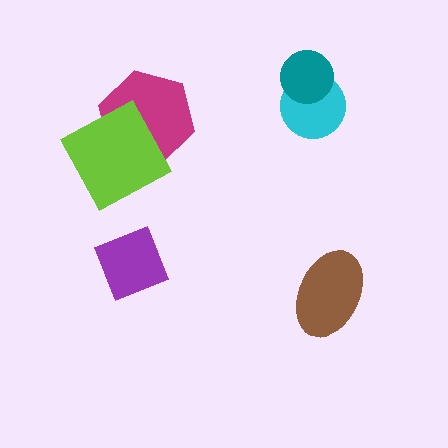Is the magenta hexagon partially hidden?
Yes, it is partially covered by another shape.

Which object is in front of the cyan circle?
The teal circle is in front of the cyan circle.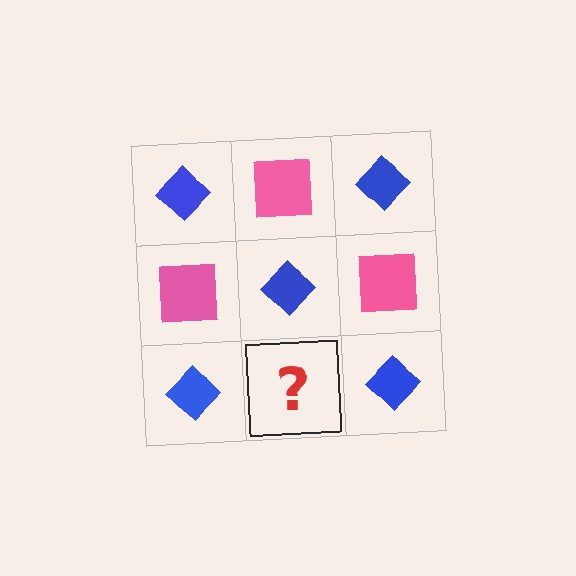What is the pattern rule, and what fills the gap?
The rule is that it alternates blue diamond and pink square in a checkerboard pattern. The gap should be filled with a pink square.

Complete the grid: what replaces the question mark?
The question mark should be replaced with a pink square.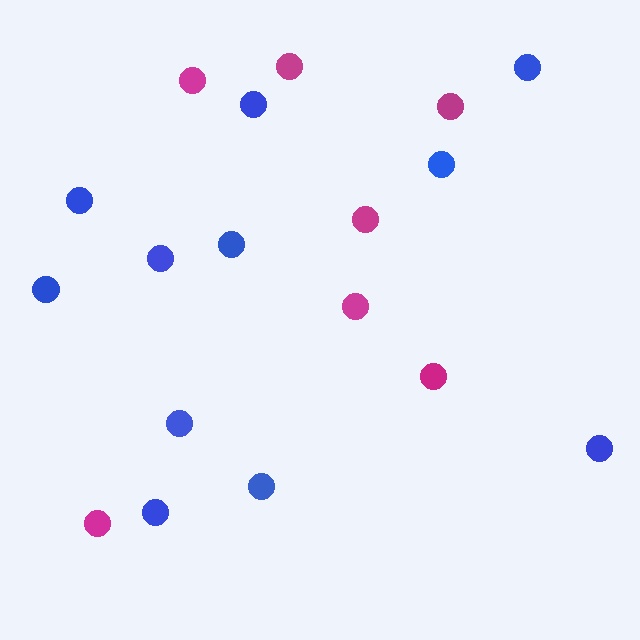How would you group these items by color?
There are 2 groups: one group of blue circles (11) and one group of magenta circles (7).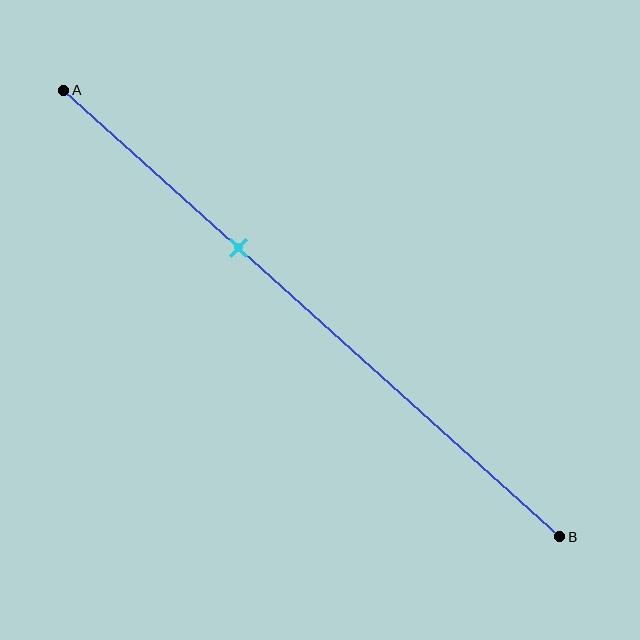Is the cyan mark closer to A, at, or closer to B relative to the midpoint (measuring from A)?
The cyan mark is closer to point A than the midpoint of segment AB.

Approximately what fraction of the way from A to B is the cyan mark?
The cyan mark is approximately 35% of the way from A to B.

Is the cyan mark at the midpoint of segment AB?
No, the mark is at about 35% from A, not at the 50% midpoint.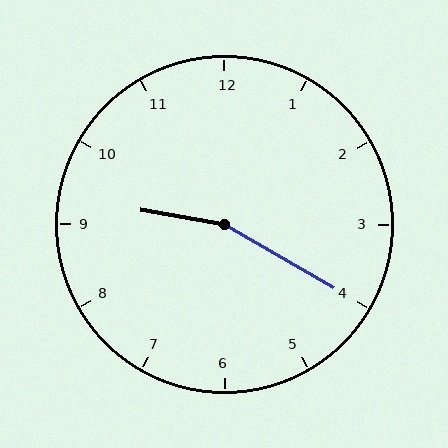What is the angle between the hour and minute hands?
Approximately 160 degrees.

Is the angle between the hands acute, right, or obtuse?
It is obtuse.